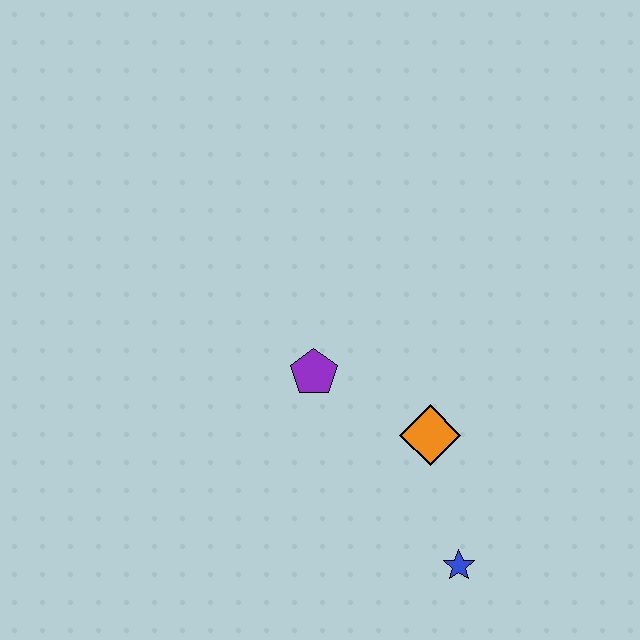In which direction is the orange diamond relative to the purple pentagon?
The orange diamond is to the right of the purple pentagon.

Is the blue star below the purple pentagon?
Yes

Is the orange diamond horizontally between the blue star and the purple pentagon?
Yes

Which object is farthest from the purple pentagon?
The blue star is farthest from the purple pentagon.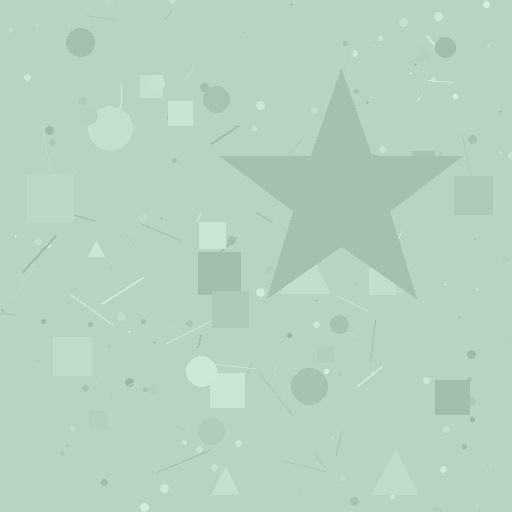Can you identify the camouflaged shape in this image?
The camouflaged shape is a star.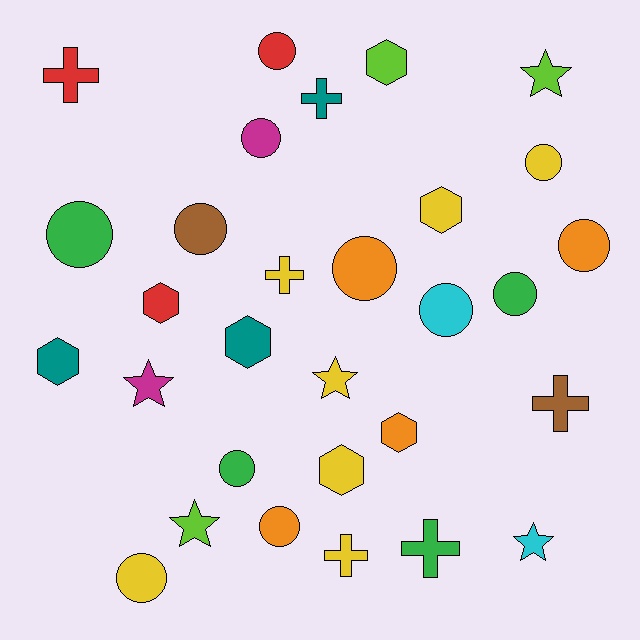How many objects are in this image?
There are 30 objects.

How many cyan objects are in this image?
There are 2 cyan objects.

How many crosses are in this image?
There are 6 crosses.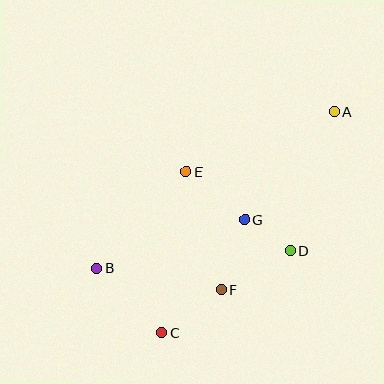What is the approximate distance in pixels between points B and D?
The distance between B and D is approximately 194 pixels.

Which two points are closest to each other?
Points D and G are closest to each other.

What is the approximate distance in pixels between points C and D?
The distance between C and D is approximately 152 pixels.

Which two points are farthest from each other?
Points A and B are farthest from each other.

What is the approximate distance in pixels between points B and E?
The distance between B and E is approximately 132 pixels.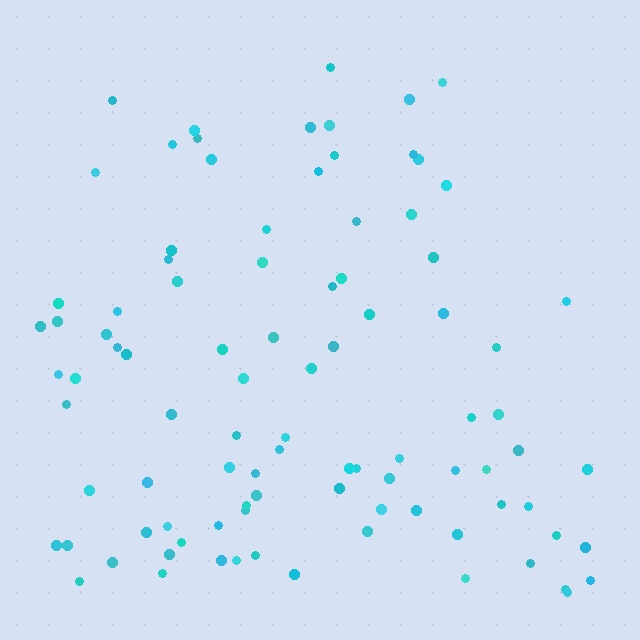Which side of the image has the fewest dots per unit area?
The top.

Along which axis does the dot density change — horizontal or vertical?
Vertical.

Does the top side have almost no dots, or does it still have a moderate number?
Still a moderate number, just noticeably fewer than the bottom.